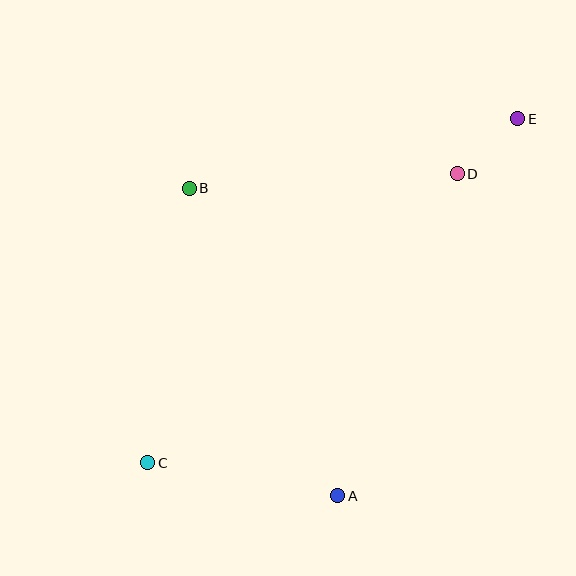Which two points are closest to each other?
Points D and E are closest to each other.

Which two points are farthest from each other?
Points C and E are farthest from each other.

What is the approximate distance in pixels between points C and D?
The distance between C and D is approximately 423 pixels.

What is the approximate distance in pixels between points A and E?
The distance between A and E is approximately 418 pixels.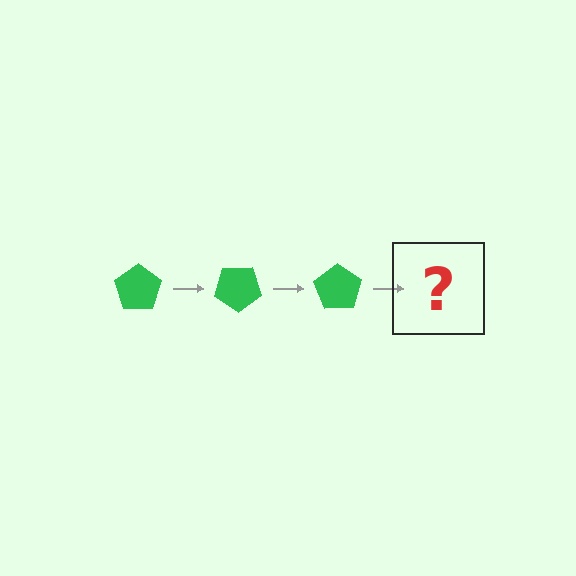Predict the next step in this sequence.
The next step is a green pentagon rotated 105 degrees.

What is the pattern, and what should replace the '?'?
The pattern is that the pentagon rotates 35 degrees each step. The '?' should be a green pentagon rotated 105 degrees.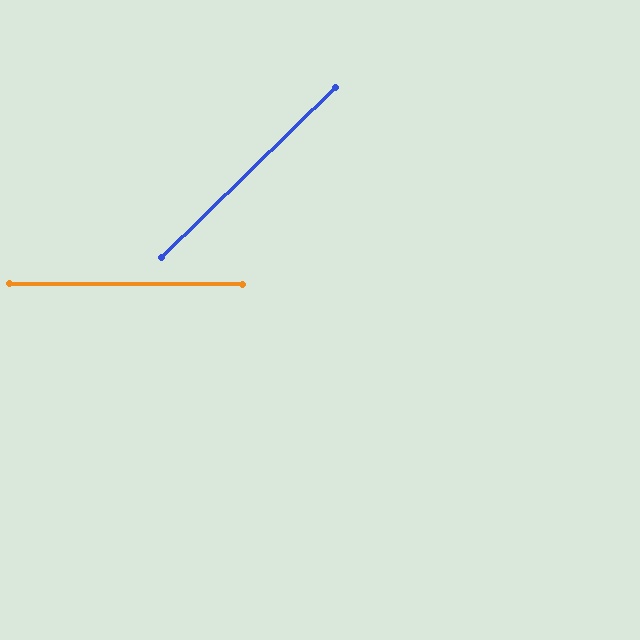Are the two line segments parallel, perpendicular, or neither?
Neither parallel nor perpendicular — they differ by about 45°.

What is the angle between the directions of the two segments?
Approximately 45 degrees.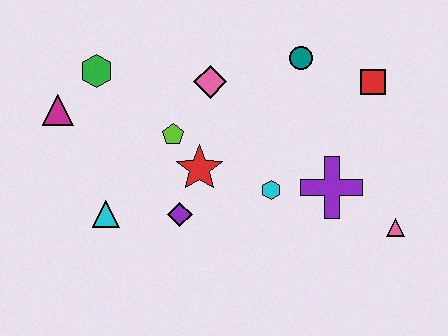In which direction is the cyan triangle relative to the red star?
The cyan triangle is to the left of the red star.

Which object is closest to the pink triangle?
The purple cross is closest to the pink triangle.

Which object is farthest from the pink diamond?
The pink triangle is farthest from the pink diamond.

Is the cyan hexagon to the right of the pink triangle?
No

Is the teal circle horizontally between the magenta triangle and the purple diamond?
No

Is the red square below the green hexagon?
Yes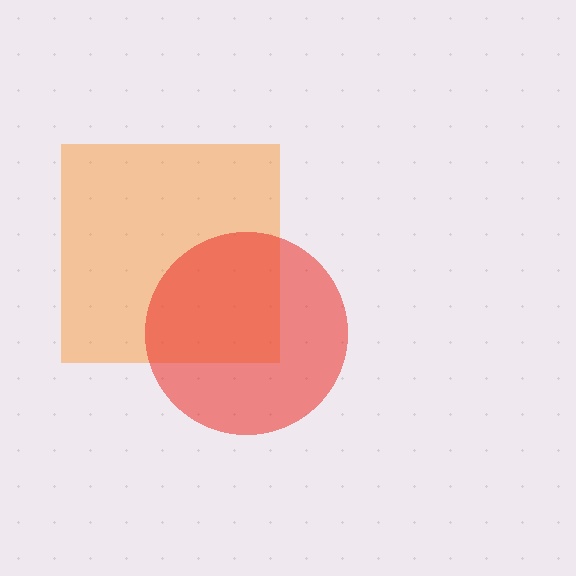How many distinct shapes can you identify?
There are 2 distinct shapes: an orange square, a red circle.